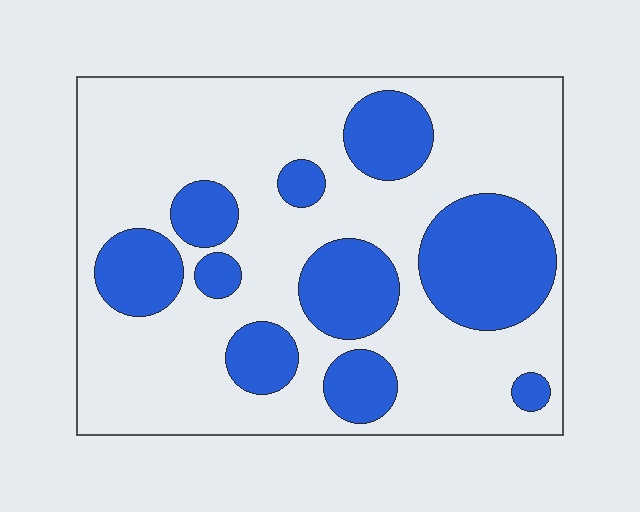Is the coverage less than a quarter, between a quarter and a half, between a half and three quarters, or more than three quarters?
Between a quarter and a half.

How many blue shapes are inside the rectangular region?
10.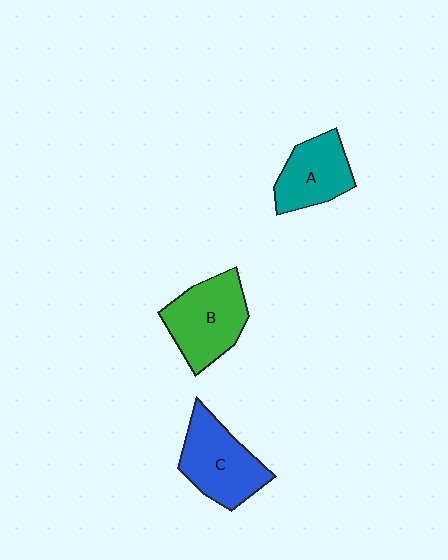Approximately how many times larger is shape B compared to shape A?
Approximately 1.3 times.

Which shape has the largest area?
Shape B (green).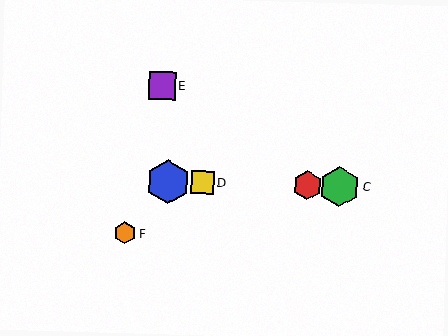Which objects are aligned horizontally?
Objects A, B, C, D are aligned horizontally.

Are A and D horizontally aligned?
Yes, both are at y≈185.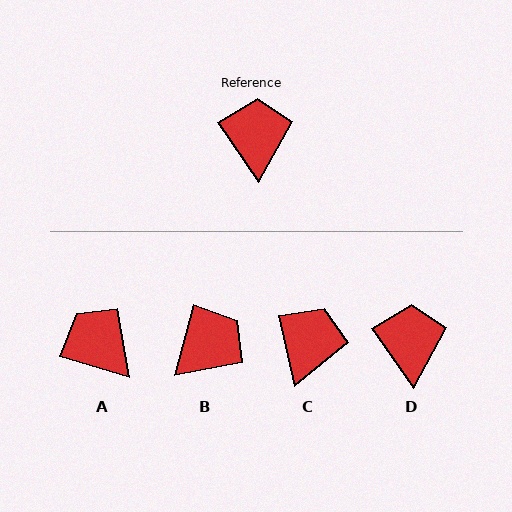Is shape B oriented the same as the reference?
No, it is off by about 50 degrees.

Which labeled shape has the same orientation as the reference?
D.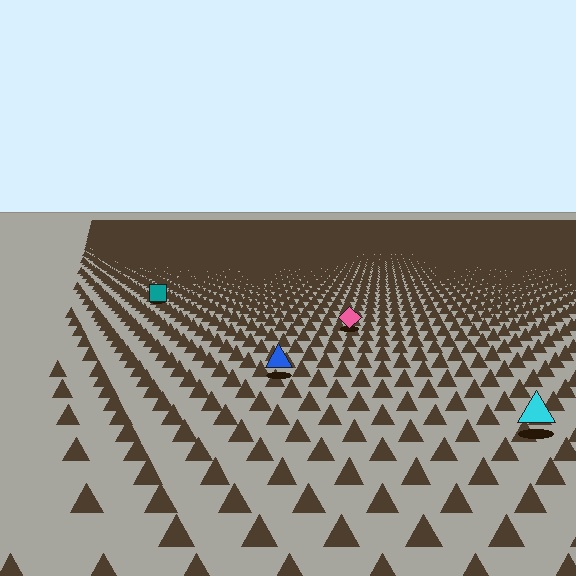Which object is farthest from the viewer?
The teal square is farthest from the viewer. It appears smaller and the ground texture around it is denser.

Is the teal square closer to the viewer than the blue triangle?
No. The blue triangle is closer — you can tell from the texture gradient: the ground texture is coarser near it.